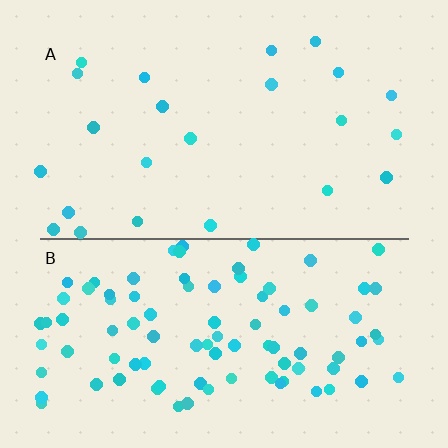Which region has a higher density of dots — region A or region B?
B (the bottom).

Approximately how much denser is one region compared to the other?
Approximately 4.0× — region B over region A.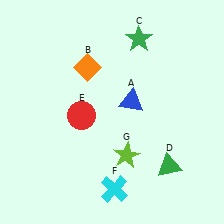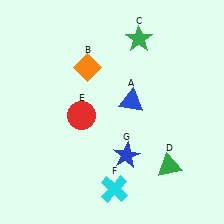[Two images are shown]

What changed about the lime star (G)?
In Image 1, G is lime. In Image 2, it changed to blue.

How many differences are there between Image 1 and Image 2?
There is 1 difference between the two images.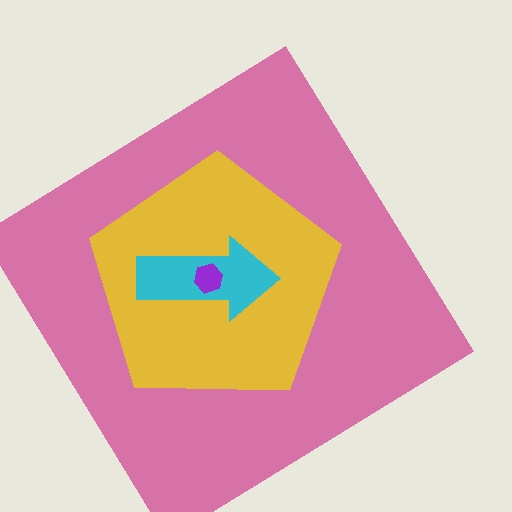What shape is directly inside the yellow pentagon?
The cyan arrow.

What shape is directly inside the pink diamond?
The yellow pentagon.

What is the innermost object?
The purple hexagon.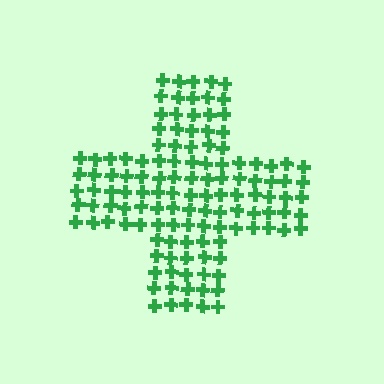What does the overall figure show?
The overall figure shows a cross.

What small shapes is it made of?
It is made of small crosses.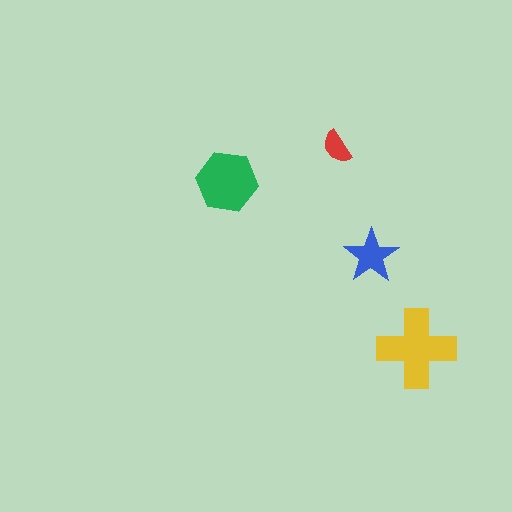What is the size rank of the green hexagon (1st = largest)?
2nd.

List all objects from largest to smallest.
The yellow cross, the green hexagon, the blue star, the red semicircle.